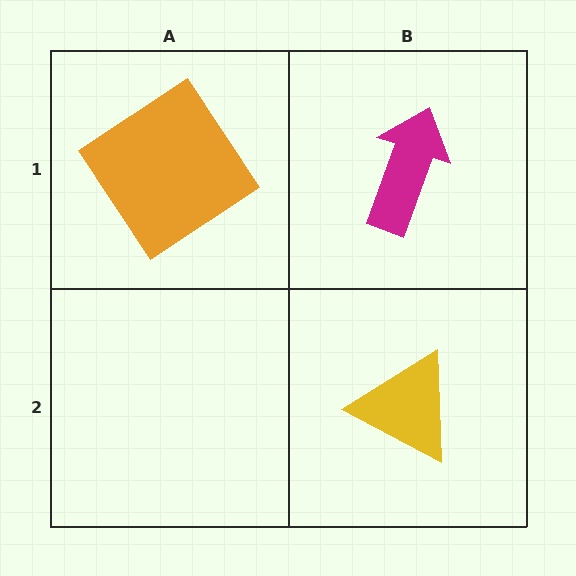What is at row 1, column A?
An orange diamond.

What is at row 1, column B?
A magenta arrow.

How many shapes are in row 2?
1 shape.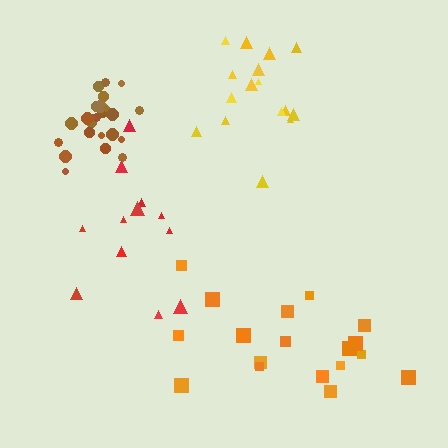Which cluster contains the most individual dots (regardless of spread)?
Brown (24).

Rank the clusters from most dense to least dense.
brown, yellow, red, orange.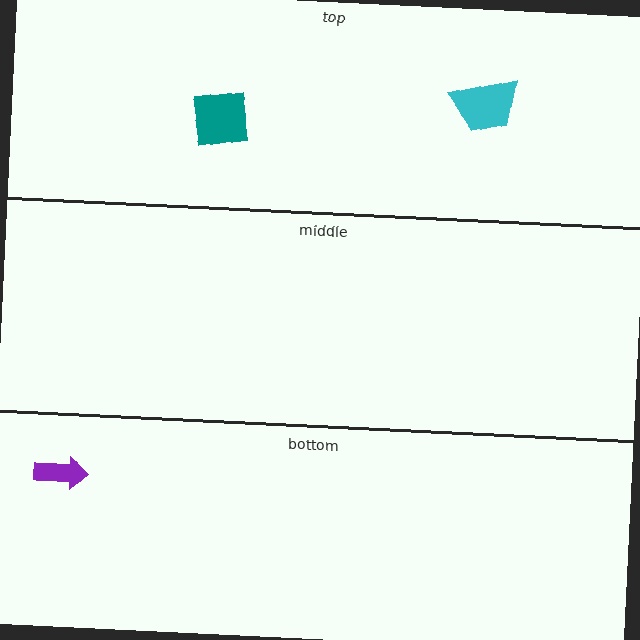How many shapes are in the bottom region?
1.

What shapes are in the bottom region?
The purple arrow.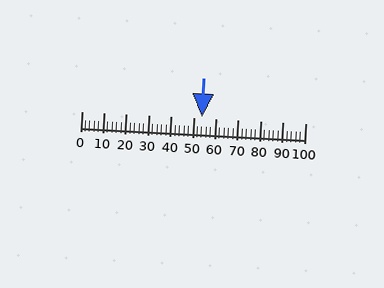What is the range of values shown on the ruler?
The ruler shows values from 0 to 100.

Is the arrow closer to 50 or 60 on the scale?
The arrow is closer to 50.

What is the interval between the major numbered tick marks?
The major tick marks are spaced 10 units apart.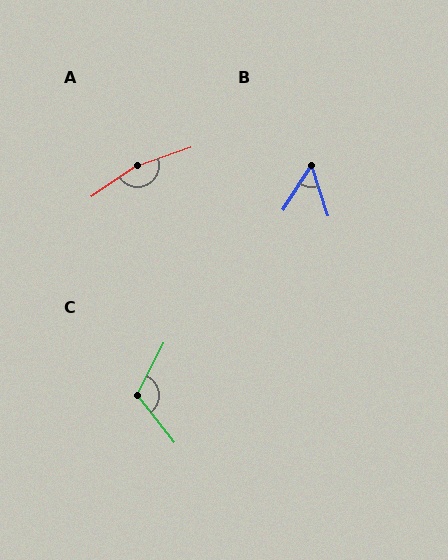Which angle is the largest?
A, at approximately 165 degrees.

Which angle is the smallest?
B, at approximately 51 degrees.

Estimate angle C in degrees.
Approximately 115 degrees.